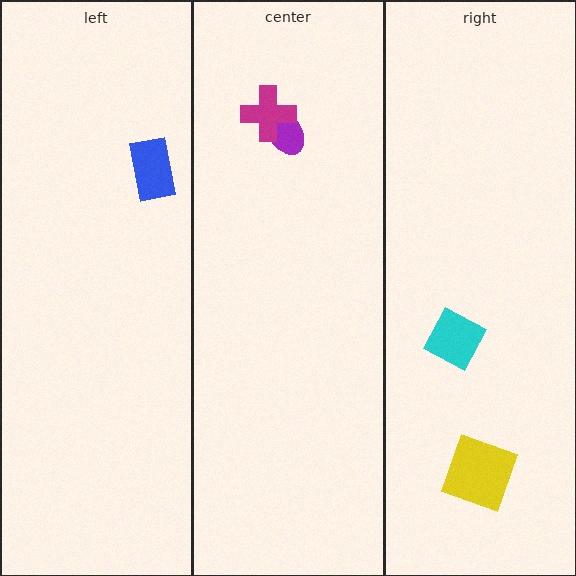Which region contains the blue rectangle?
The left region.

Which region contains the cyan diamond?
The right region.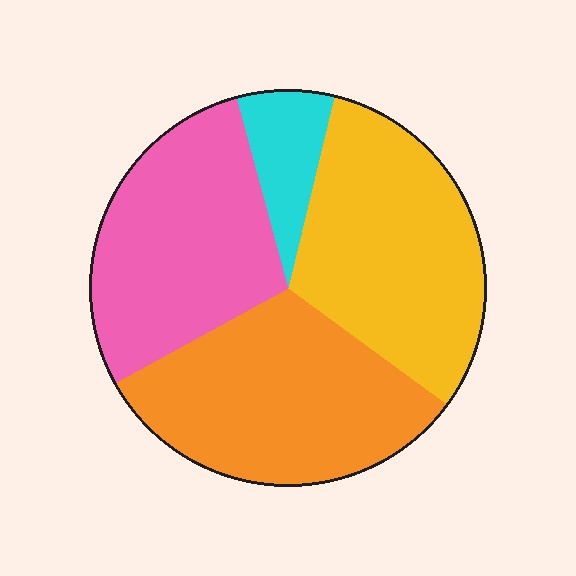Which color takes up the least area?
Cyan, at roughly 10%.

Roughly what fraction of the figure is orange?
Orange takes up about one third (1/3) of the figure.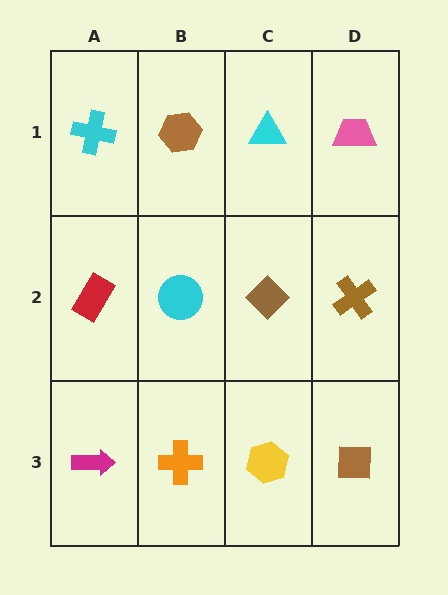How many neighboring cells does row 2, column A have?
3.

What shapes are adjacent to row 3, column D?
A brown cross (row 2, column D), a yellow hexagon (row 3, column C).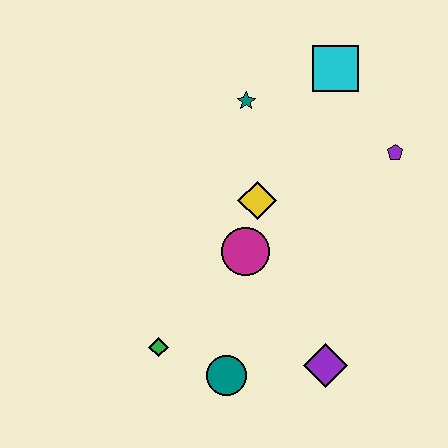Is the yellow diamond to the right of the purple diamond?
No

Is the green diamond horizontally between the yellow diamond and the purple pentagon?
No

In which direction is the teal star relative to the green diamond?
The teal star is above the green diamond.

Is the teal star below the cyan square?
Yes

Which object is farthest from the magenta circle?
The cyan square is farthest from the magenta circle.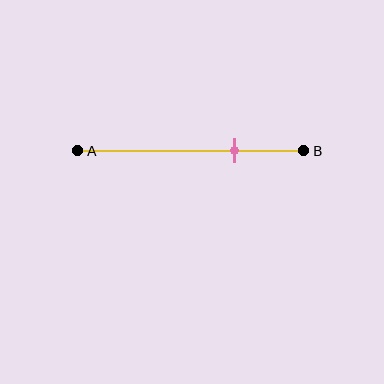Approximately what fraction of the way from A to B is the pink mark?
The pink mark is approximately 70% of the way from A to B.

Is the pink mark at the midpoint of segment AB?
No, the mark is at about 70% from A, not at the 50% midpoint.